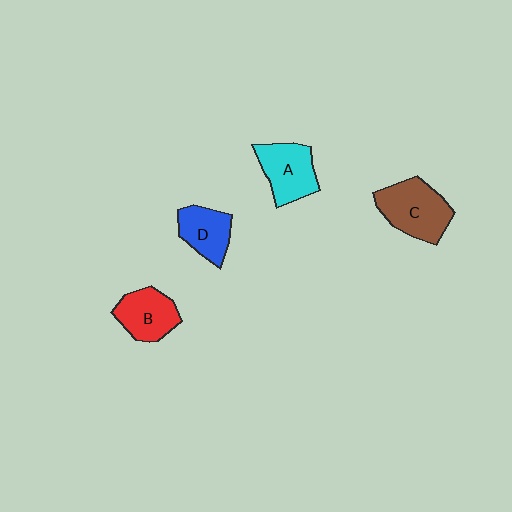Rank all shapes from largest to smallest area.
From largest to smallest: C (brown), A (cyan), B (red), D (blue).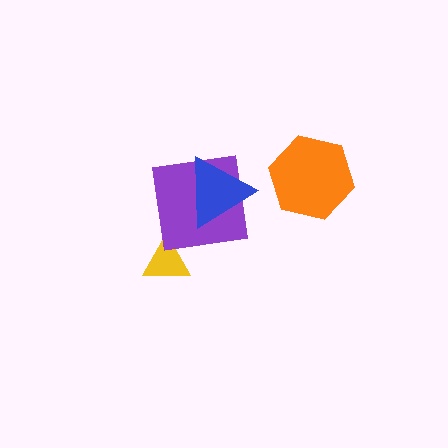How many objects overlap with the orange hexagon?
0 objects overlap with the orange hexagon.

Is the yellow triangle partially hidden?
No, no other shape covers it.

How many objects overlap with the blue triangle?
1 object overlaps with the blue triangle.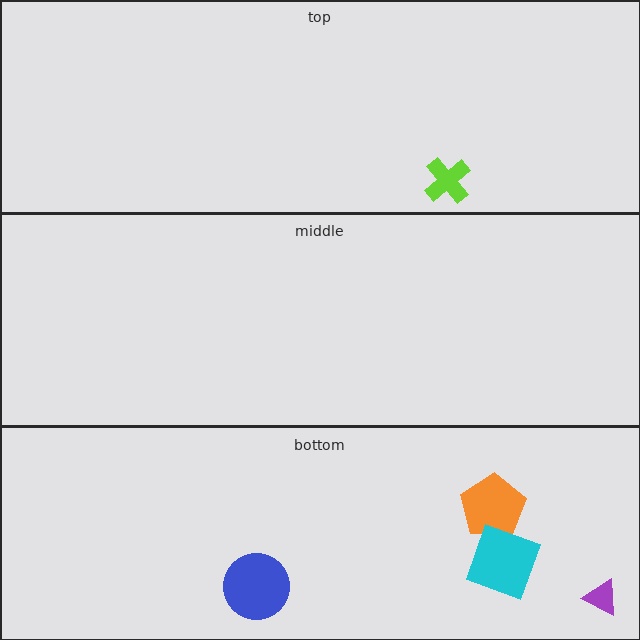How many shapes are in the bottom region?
4.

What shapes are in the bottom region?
The purple triangle, the orange pentagon, the cyan square, the blue circle.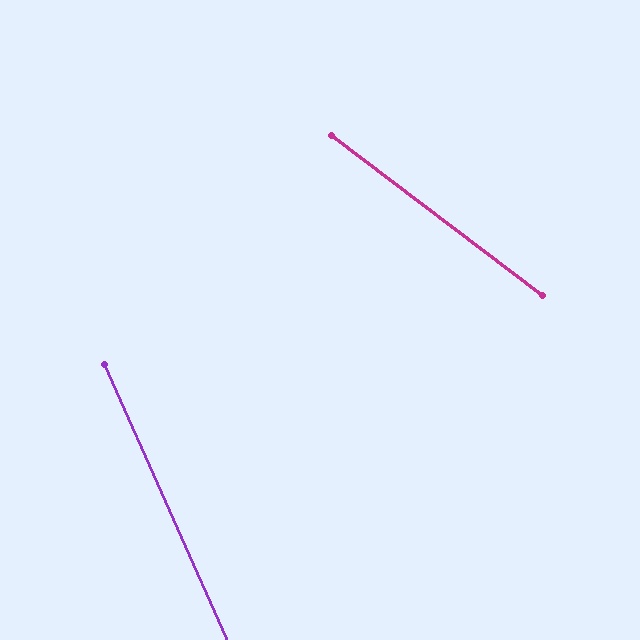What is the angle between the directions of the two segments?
Approximately 29 degrees.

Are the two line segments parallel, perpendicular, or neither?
Neither parallel nor perpendicular — they differ by about 29°.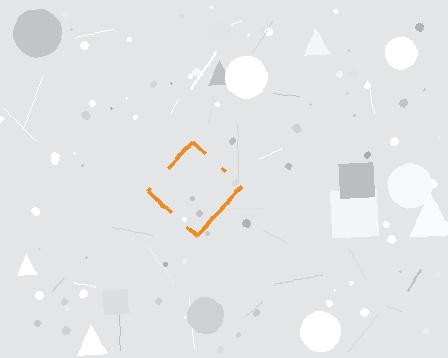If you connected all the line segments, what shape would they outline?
They would outline a diamond.